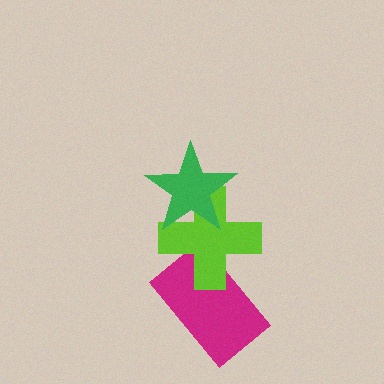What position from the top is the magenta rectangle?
The magenta rectangle is 3rd from the top.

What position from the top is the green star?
The green star is 1st from the top.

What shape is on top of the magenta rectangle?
The lime cross is on top of the magenta rectangle.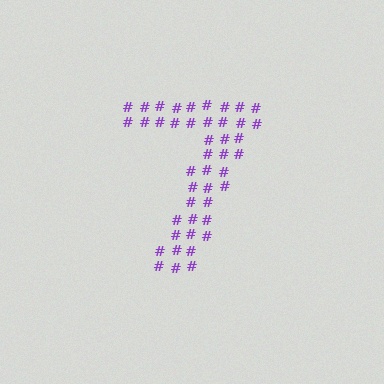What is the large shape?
The large shape is the digit 7.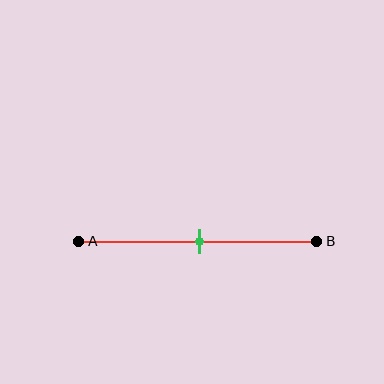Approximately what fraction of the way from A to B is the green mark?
The green mark is approximately 50% of the way from A to B.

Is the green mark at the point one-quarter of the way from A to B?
No, the mark is at about 50% from A, not at the 25% one-quarter point.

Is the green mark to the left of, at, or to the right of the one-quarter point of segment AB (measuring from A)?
The green mark is to the right of the one-quarter point of segment AB.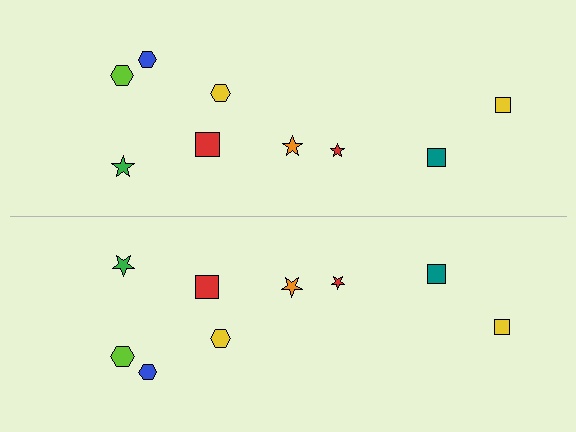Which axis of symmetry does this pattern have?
The pattern has a horizontal axis of symmetry running through the center of the image.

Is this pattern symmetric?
Yes, this pattern has bilateral (reflection) symmetry.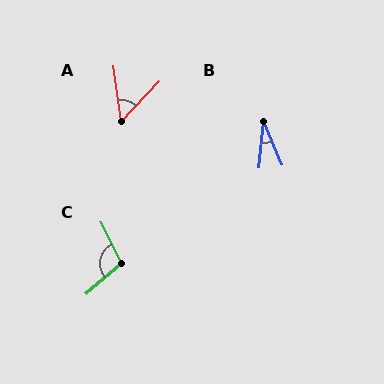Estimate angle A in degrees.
Approximately 51 degrees.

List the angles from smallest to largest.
B (29°), A (51°), C (104°).